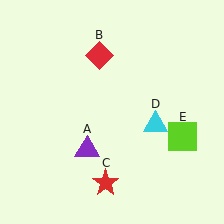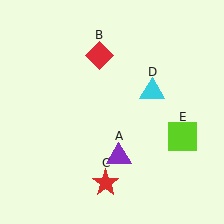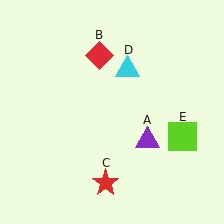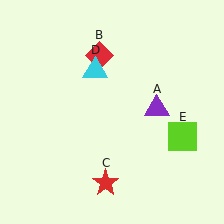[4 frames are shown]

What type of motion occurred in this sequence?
The purple triangle (object A), cyan triangle (object D) rotated counterclockwise around the center of the scene.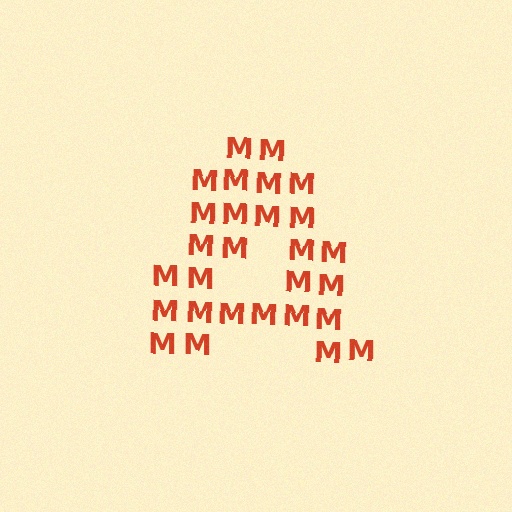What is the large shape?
The large shape is the letter A.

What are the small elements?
The small elements are letter M's.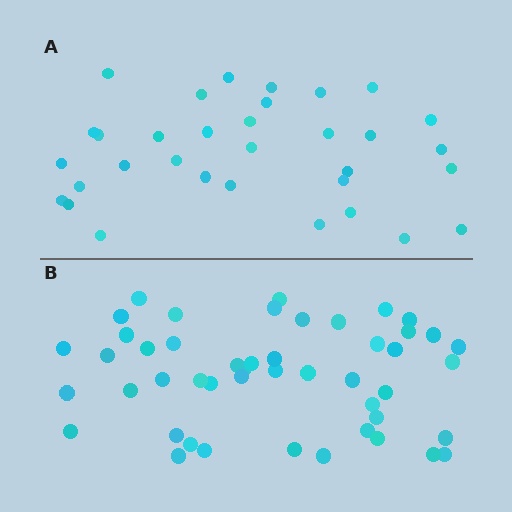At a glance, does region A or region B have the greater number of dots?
Region B (the bottom region) has more dots.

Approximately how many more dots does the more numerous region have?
Region B has approximately 15 more dots than region A.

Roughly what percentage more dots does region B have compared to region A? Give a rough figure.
About 45% more.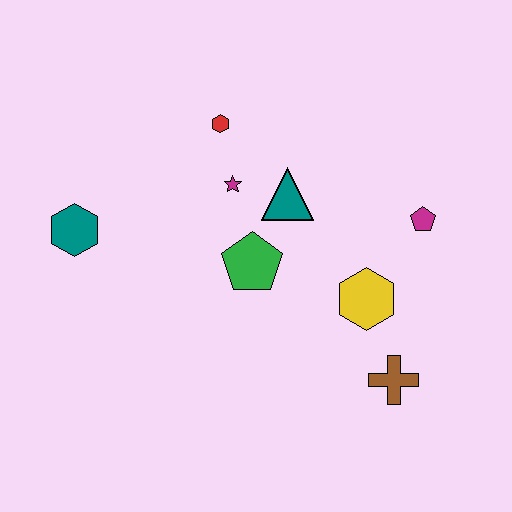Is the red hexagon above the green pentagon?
Yes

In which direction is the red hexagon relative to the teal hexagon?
The red hexagon is to the right of the teal hexagon.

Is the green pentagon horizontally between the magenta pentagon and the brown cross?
No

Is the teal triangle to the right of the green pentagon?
Yes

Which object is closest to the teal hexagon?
The magenta star is closest to the teal hexagon.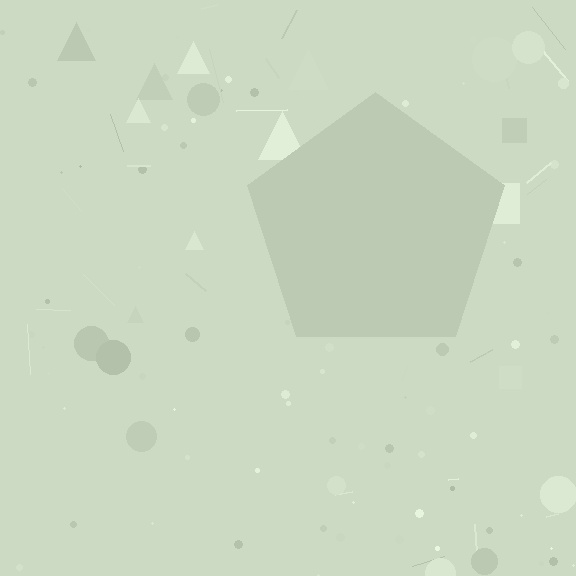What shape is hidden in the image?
A pentagon is hidden in the image.